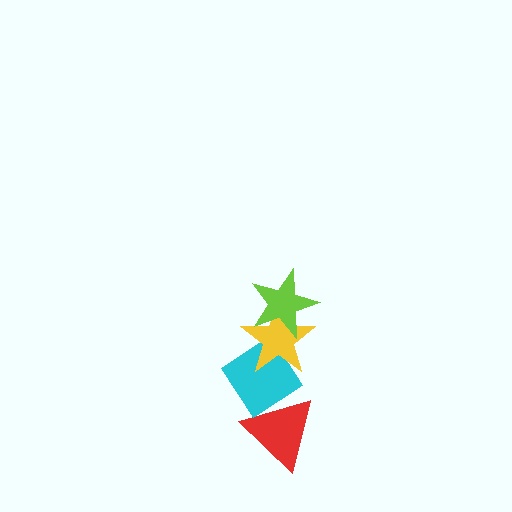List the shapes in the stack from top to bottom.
From top to bottom: the lime star, the yellow star, the cyan diamond, the red triangle.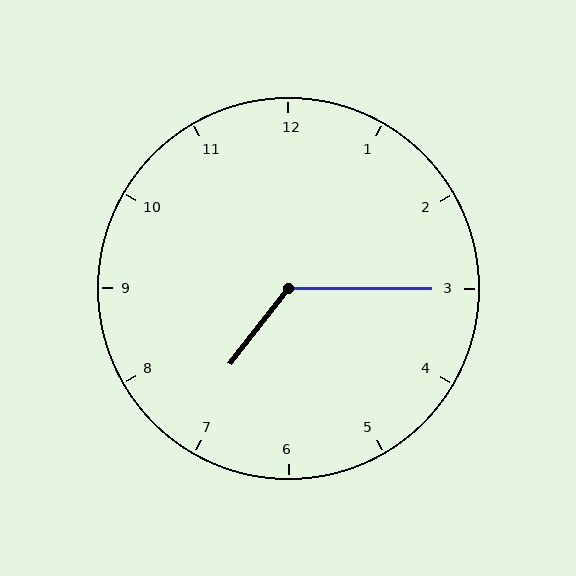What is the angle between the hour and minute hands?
Approximately 128 degrees.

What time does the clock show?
7:15.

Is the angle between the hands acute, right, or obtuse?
It is obtuse.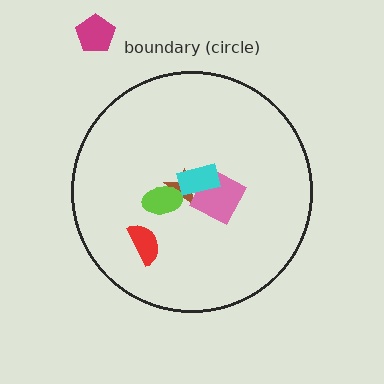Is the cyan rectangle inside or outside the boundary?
Inside.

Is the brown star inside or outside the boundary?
Inside.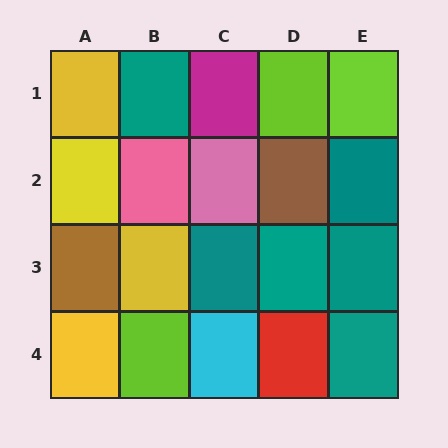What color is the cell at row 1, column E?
Lime.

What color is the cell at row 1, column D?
Lime.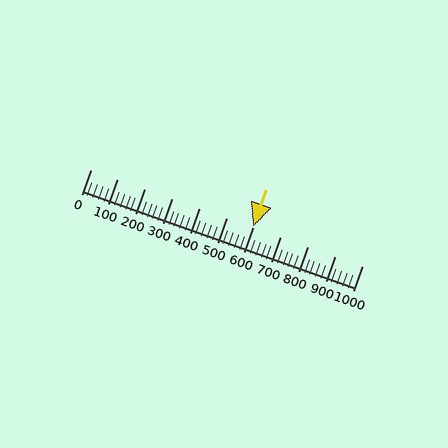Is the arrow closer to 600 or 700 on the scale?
The arrow is closer to 600.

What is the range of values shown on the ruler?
The ruler shows values from 0 to 1000.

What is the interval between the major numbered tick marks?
The major tick marks are spaced 100 units apart.